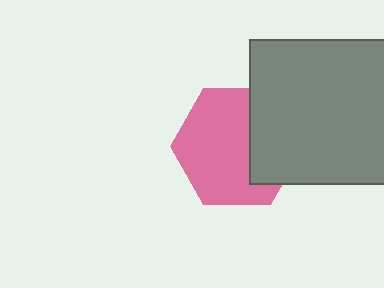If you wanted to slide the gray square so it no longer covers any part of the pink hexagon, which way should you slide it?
Slide it right — that is the most direct way to separate the two shapes.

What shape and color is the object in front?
The object in front is a gray square.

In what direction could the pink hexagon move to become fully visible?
The pink hexagon could move left. That would shift it out from behind the gray square entirely.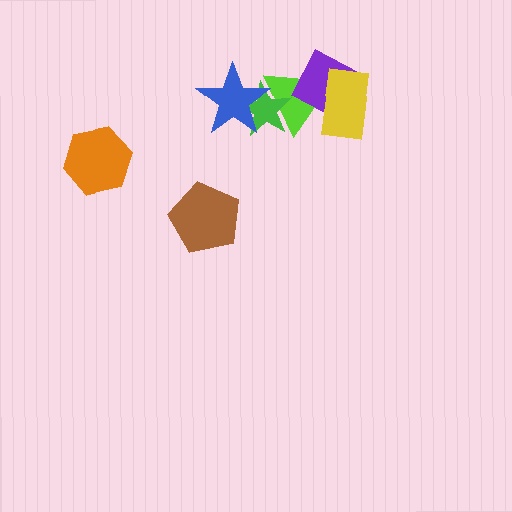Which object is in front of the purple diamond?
The yellow rectangle is in front of the purple diamond.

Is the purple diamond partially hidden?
Yes, it is partially covered by another shape.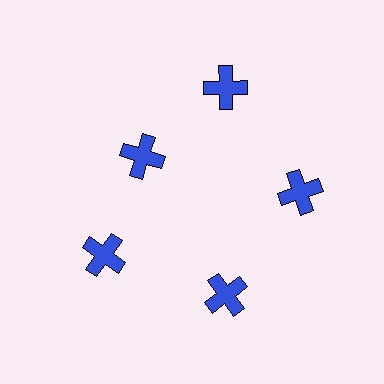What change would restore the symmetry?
The symmetry would be restored by moving it outward, back onto the ring so that all 5 crosses sit at equal angles and equal distance from the center.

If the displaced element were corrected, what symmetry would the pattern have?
It would have 5-fold rotational symmetry — the pattern would map onto itself every 72 degrees.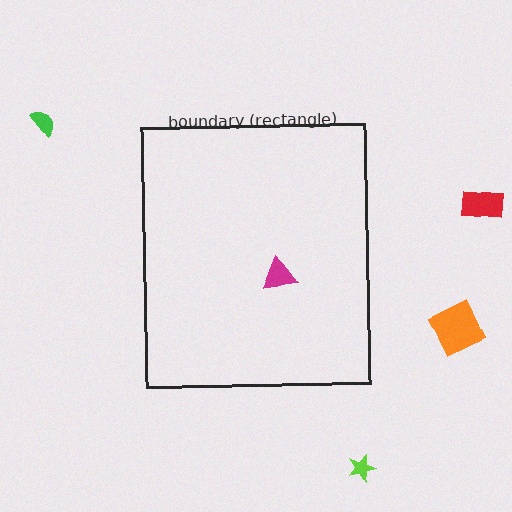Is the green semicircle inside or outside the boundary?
Outside.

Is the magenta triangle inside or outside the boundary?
Inside.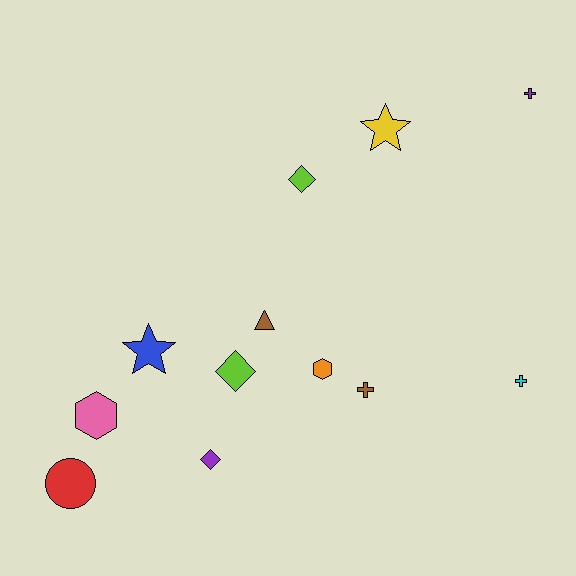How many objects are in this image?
There are 12 objects.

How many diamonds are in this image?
There are 3 diamonds.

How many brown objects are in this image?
There are 2 brown objects.